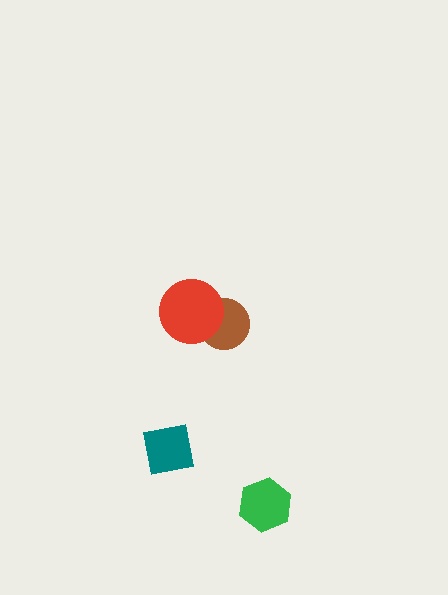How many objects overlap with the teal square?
0 objects overlap with the teal square.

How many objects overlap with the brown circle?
1 object overlaps with the brown circle.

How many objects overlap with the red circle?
1 object overlaps with the red circle.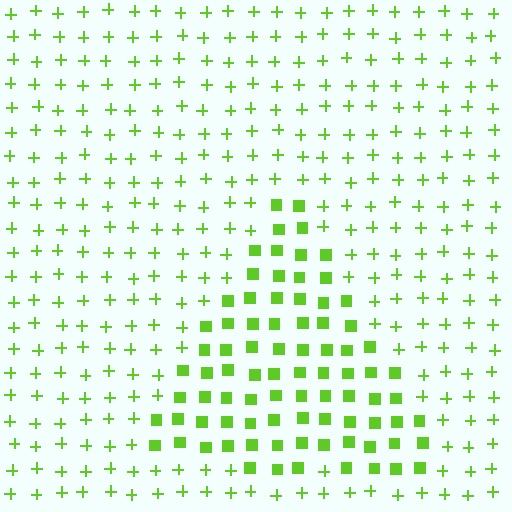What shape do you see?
I see a triangle.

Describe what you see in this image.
The image is filled with small lime elements arranged in a uniform grid. A triangle-shaped region contains squares, while the surrounding area contains plus signs. The boundary is defined purely by the change in element shape.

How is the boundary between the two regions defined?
The boundary is defined by a change in element shape: squares inside vs. plus signs outside. All elements share the same color and spacing.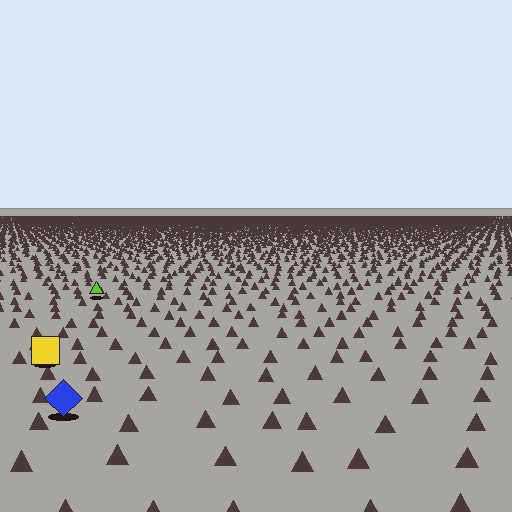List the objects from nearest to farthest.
From nearest to farthest: the blue diamond, the yellow square, the lime triangle.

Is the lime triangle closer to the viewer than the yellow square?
No. The yellow square is closer — you can tell from the texture gradient: the ground texture is coarser near it.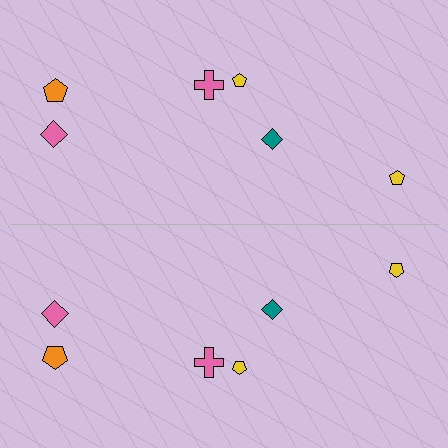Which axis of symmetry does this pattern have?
The pattern has a horizontal axis of symmetry running through the center of the image.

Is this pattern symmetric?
Yes, this pattern has bilateral (reflection) symmetry.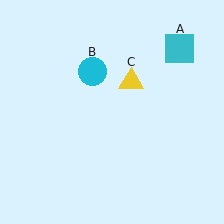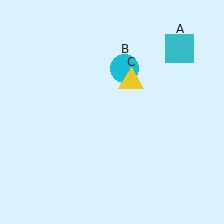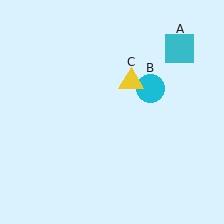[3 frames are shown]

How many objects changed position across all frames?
1 object changed position: cyan circle (object B).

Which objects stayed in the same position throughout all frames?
Cyan square (object A) and yellow triangle (object C) remained stationary.